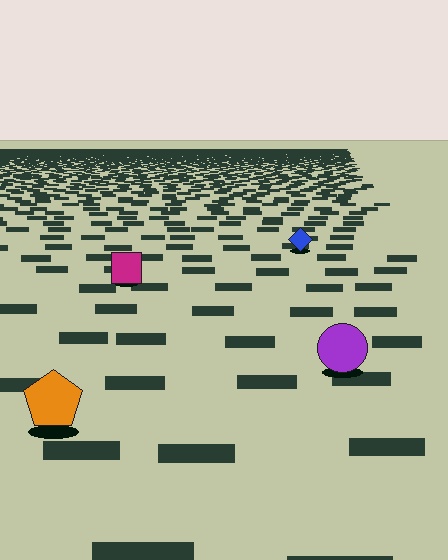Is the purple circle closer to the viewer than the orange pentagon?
No. The orange pentagon is closer — you can tell from the texture gradient: the ground texture is coarser near it.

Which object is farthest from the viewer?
The blue diamond is farthest from the viewer. It appears smaller and the ground texture around it is denser.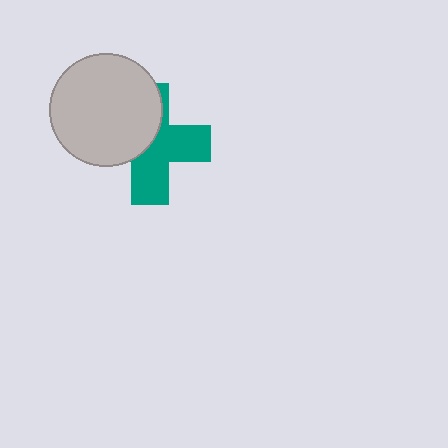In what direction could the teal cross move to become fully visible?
The teal cross could move toward the lower-right. That would shift it out from behind the light gray circle entirely.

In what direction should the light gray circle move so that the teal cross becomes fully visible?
The light gray circle should move toward the upper-left. That is the shortest direction to clear the overlap and leave the teal cross fully visible.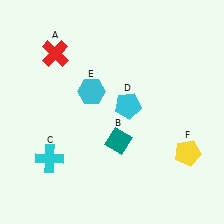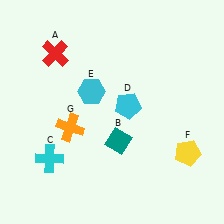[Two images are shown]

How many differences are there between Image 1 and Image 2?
There is 1 difference between the two images.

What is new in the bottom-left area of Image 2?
An orange cross (G) was added in the bottom-left area of Image 2.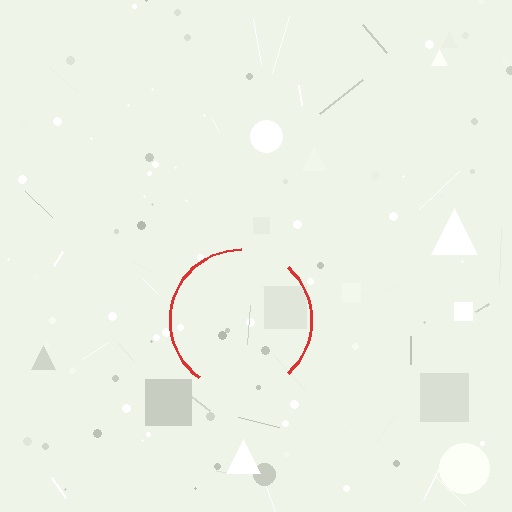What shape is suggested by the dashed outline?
The dashed outline suggests a circle.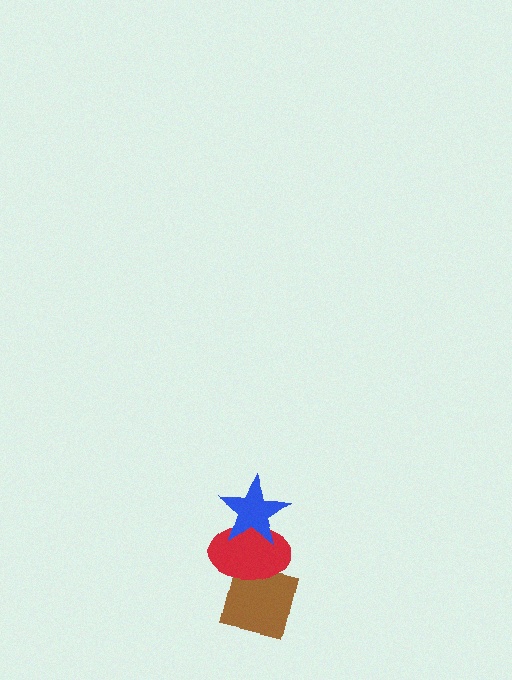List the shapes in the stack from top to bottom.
From top to bottom: the blue star, the red ellipse, the brown square.